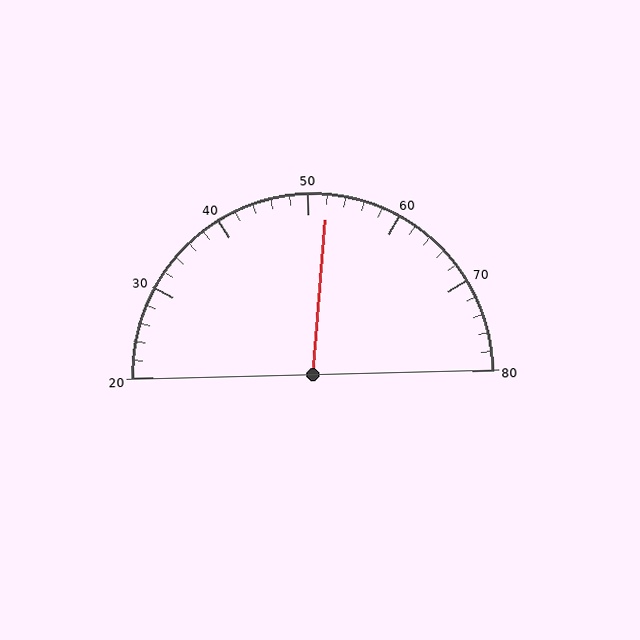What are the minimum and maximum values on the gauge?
The gauge ranges from 20 to 80.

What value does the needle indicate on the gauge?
The needle indicates approximately 52.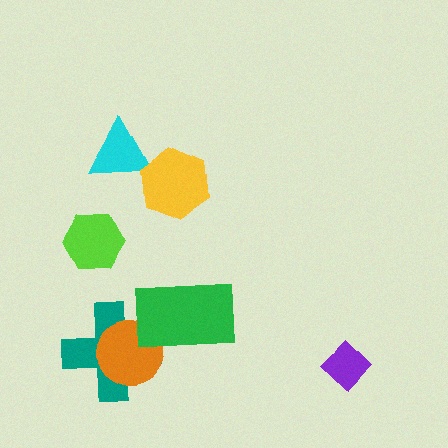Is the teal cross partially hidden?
Yes, it is partially covered by another shape.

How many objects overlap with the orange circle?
2 objects overlap with the orange circle.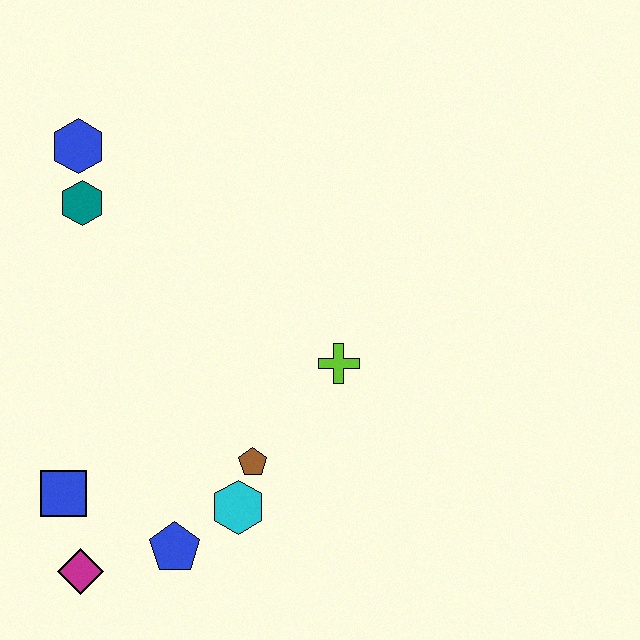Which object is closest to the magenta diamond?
The blue square is closest to the magenta diamond.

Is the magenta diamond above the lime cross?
No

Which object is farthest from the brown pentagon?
The blue hexagon is farthest from the brown pentagon.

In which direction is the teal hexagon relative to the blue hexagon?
The teal hexagon is below the blue hexagon.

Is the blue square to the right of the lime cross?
No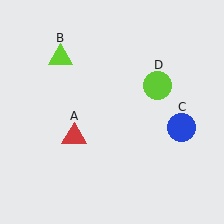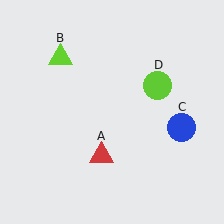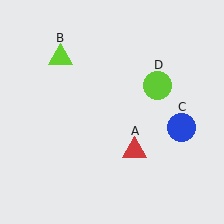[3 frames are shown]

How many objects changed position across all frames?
1 object changed position: red triangle (object A).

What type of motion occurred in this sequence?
The red triangle (object A) rotated counterclockwise around the center of the scene.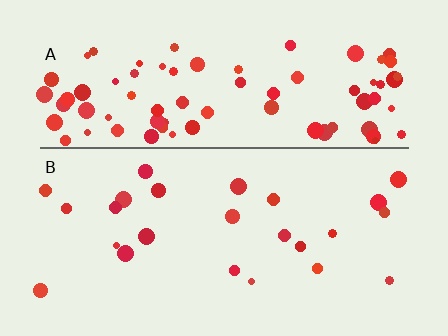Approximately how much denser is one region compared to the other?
Approximately 3.3× — region A over region B.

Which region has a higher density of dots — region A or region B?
A (the top).